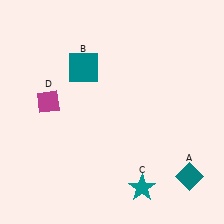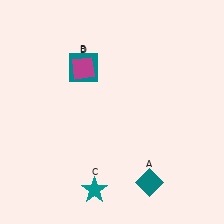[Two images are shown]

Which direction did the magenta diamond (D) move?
The magenta diamond (D) moved right.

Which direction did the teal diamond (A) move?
The teal diamond (A) moved left.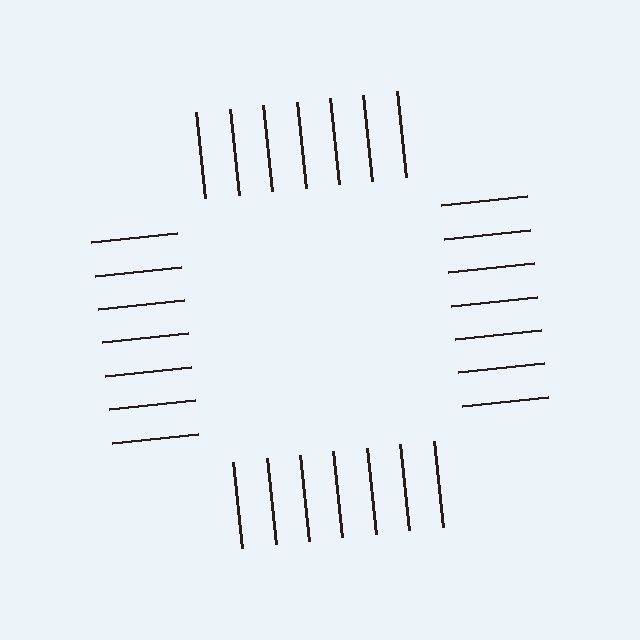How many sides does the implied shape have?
4 sides — the line-ends trace a square.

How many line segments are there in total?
28 — 7 along each of the 4 edges.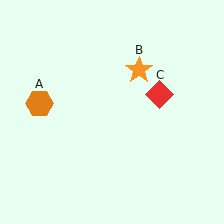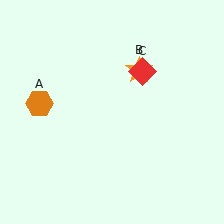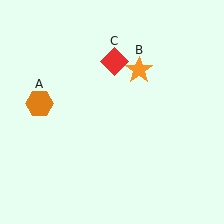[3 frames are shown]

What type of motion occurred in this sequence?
The red diamond (object C) rotated counterclockwise around the center of the scene.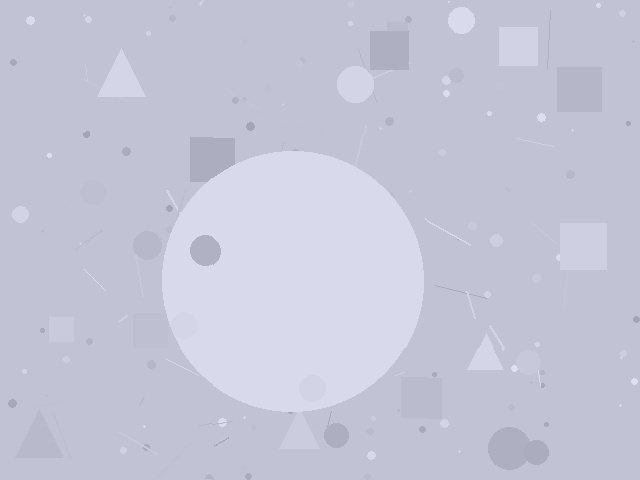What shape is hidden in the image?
A circle is hidden in the image.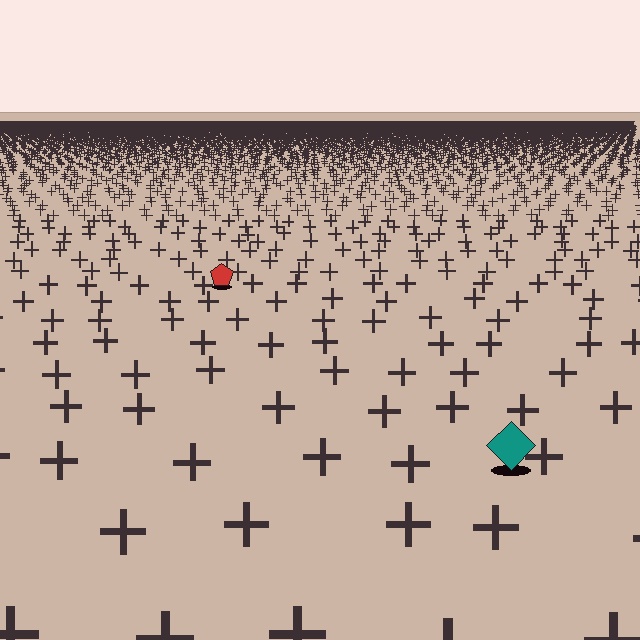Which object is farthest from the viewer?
The red pentagon is farthest from the viewer. It appears smaller and the ground texture around it is denser.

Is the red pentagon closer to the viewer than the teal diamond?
No. The teal diamond is closer — you can tell from the texture gradient: the ground texture is coarser near it.